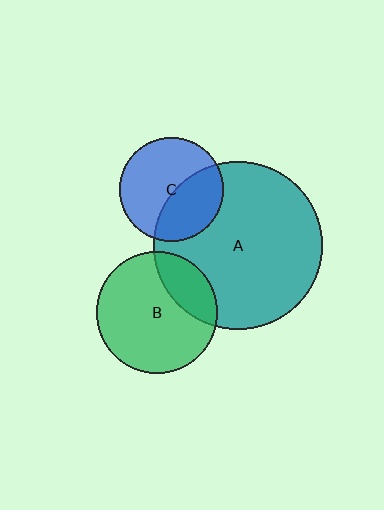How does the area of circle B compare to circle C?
Approximately 1.4 times.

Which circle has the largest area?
Circle A (teal).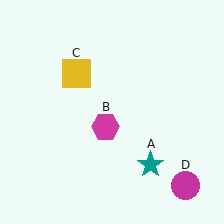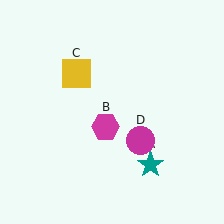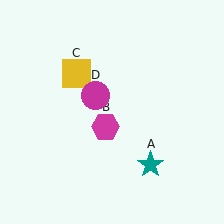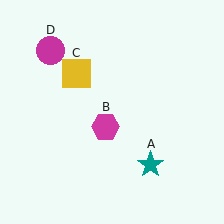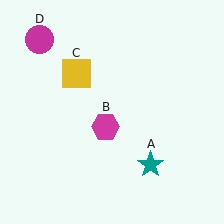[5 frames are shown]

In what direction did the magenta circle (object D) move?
The magenta circle (object D) moved up and to the left.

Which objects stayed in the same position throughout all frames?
Teal star (object A) and magenta hexagon (object B) and yellow square (object C) remained stationary.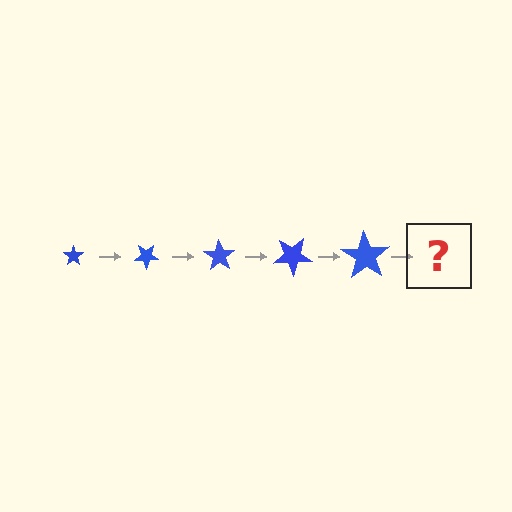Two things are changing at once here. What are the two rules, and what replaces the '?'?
The two rules are that the star grows larger each step and it rotates 35 degrees each step. The '?' should be a star, larger than the previous one and rotated 175 degrees from the start.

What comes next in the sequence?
The next element should be a star, larger than the previous one and rotated 175 degrees from the start.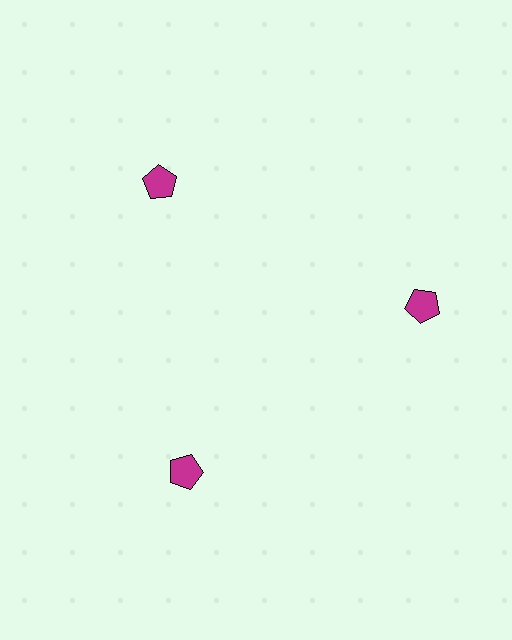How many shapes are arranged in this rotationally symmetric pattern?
There are 3 shapes, arranged in 3 groups of 1.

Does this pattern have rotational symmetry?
Yes, this pattern has 3-fold rotational symmetry. It looks the same after rotating 120 degrees around the center.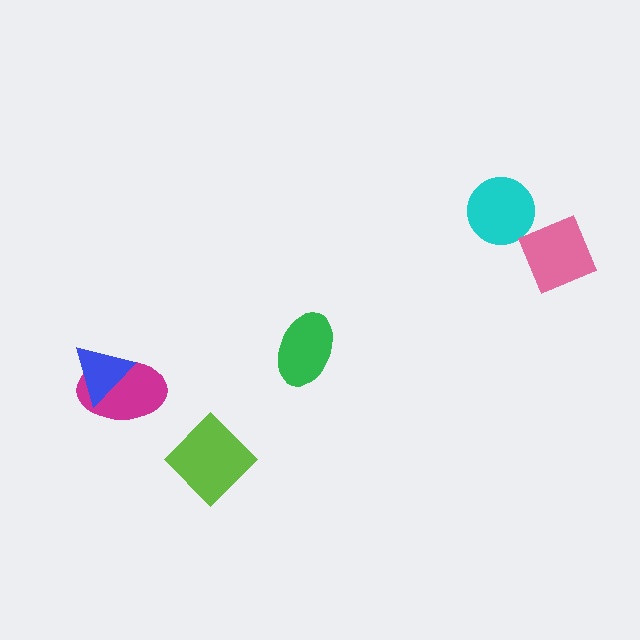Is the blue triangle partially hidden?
No, no other shape covers it.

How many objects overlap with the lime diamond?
0 objects overlap with the lime diamond.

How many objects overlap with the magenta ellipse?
1 object overlaps with the magenta ellipse.